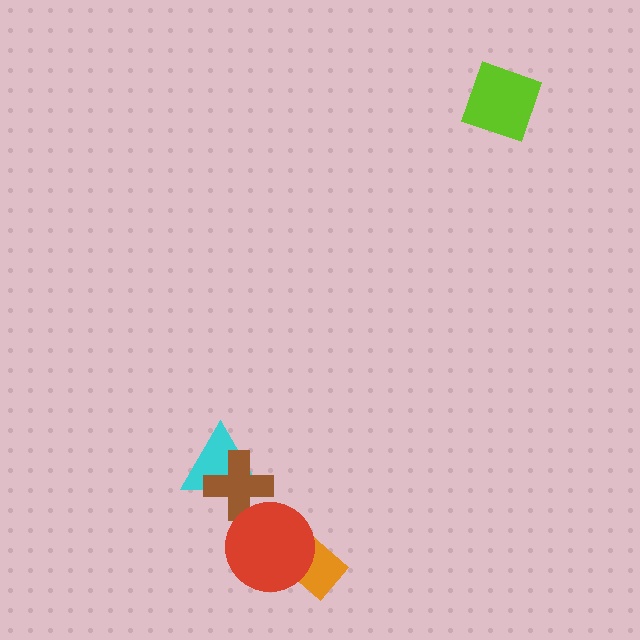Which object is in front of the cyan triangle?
The brown cross is in front of the cyan triangle.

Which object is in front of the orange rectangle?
The red circle is in front of the orange rectangle.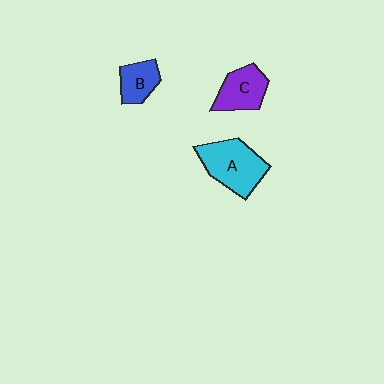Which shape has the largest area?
Shape A (cyan).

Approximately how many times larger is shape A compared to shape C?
Approximately 1.5 times.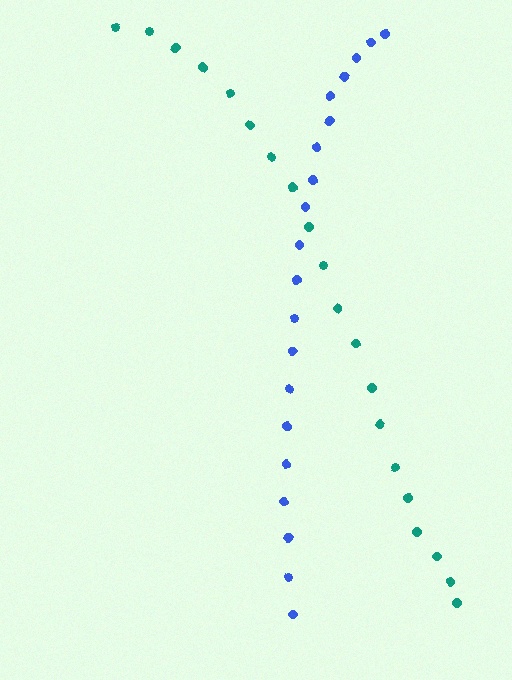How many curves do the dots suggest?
There are 2 distinct paths.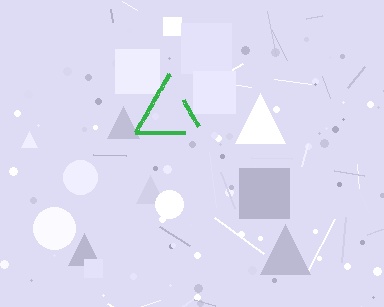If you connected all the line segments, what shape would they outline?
They would outline a triangle.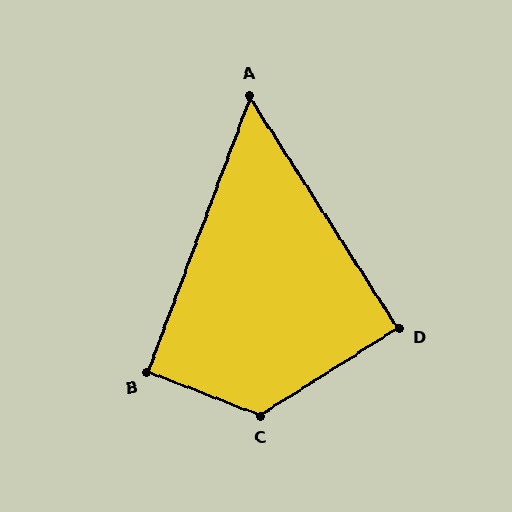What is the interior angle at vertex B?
Approximately 90 degrees (approximately right).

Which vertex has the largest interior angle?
C, at approximately 127 degrees.